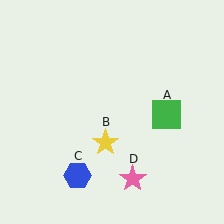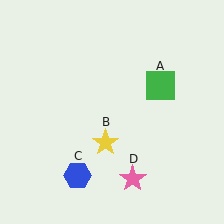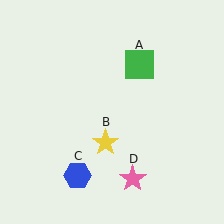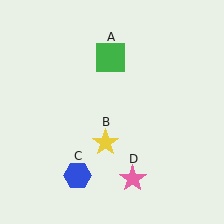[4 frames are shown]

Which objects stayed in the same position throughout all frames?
Yellow star (object B) and blue hexagon (object C) and pink star (object D) remained stationary.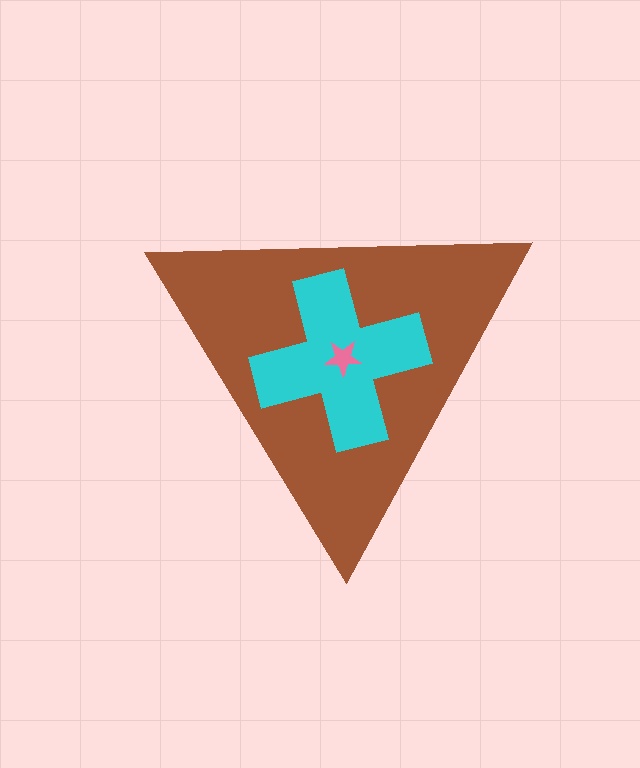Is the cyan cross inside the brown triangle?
Yes.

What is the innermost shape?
The pink star.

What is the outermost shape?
The brown triangle.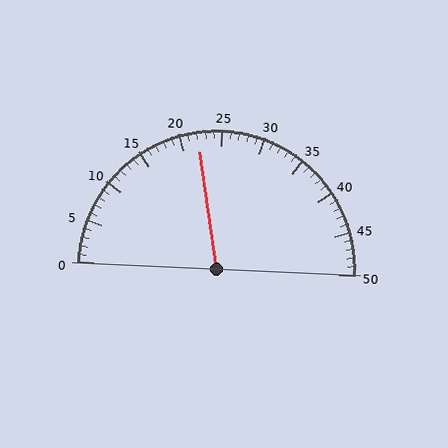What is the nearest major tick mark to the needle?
The nearest major tick mark is 20.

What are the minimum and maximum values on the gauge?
The gauge ranges from 0 to 50.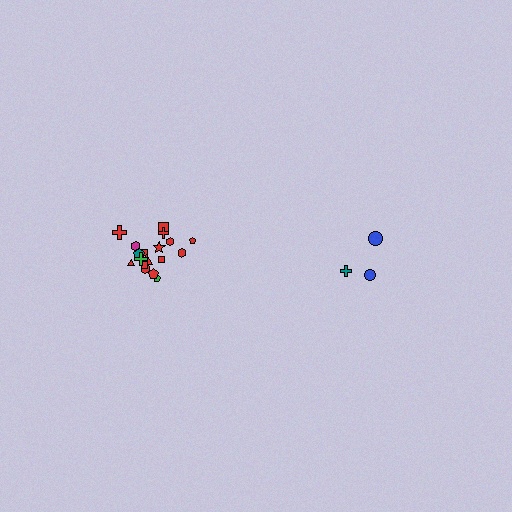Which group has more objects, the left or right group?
The left group.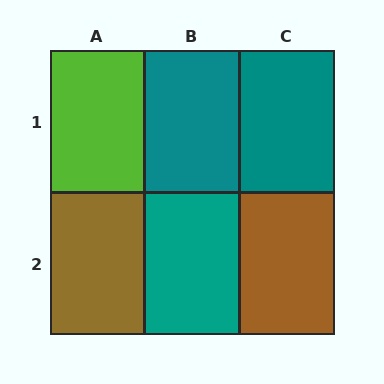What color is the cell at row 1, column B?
Teal.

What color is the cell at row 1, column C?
Teal.